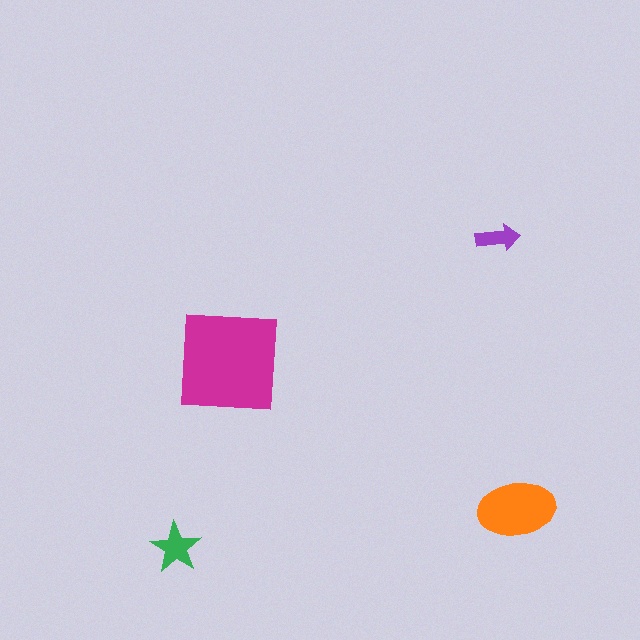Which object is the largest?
The magenta square.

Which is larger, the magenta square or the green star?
The magenta square.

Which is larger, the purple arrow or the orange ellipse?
The orange ellipse.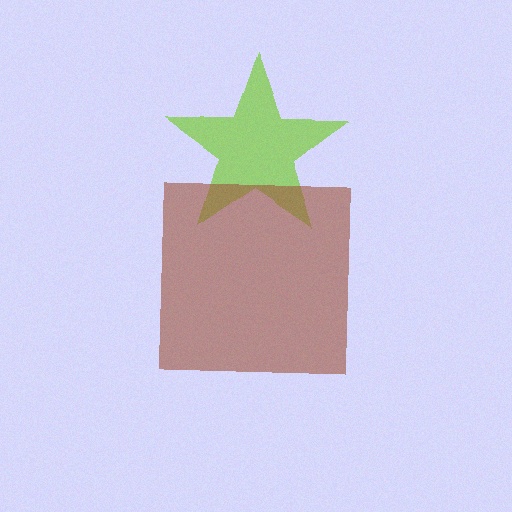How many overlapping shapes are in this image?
There are 2 overlapping shapes in the image.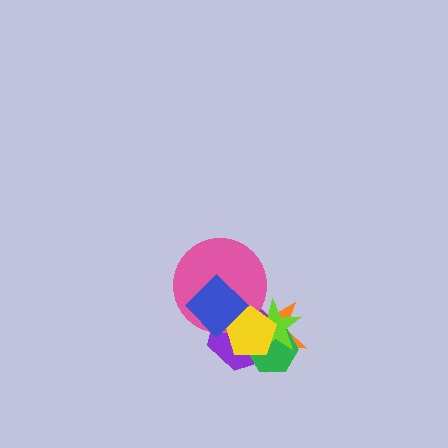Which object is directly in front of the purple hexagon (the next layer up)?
The pink circle is directly in front of the purple hexagon.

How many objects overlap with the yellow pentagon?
6 objects overlap with the yellow pentagon.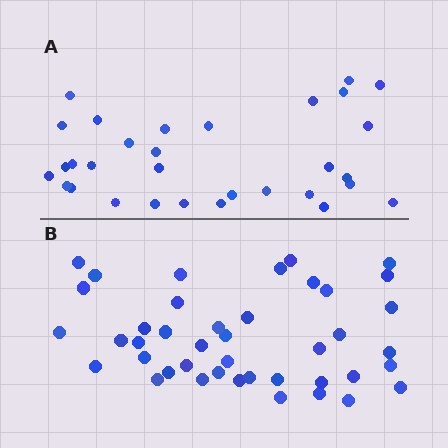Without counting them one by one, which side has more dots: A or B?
Region B (the bottom region) has more dots.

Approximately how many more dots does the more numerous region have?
Region B has roughly 12 or so more dots than region A.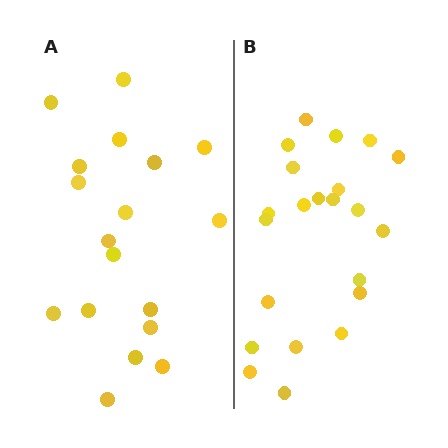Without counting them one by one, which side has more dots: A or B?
Region B (the right region) has more dots.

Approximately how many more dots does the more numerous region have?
Region B has about 4 more dots than region A.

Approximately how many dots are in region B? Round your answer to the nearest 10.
About 20 dots. (The exact count is 22, which rounds to 20.)